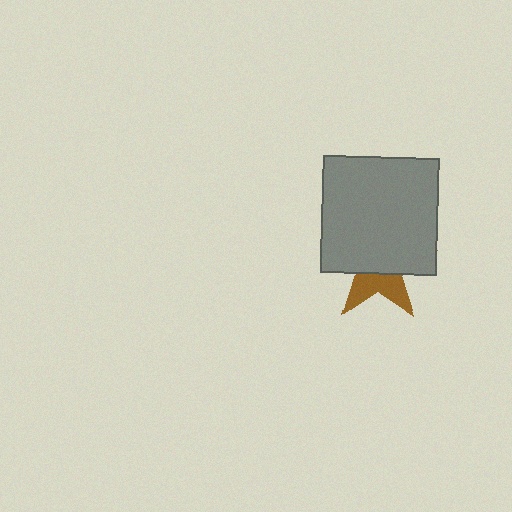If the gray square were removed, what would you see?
You would see the complete brown star.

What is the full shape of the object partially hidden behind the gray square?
The partially hidden object is a brown star.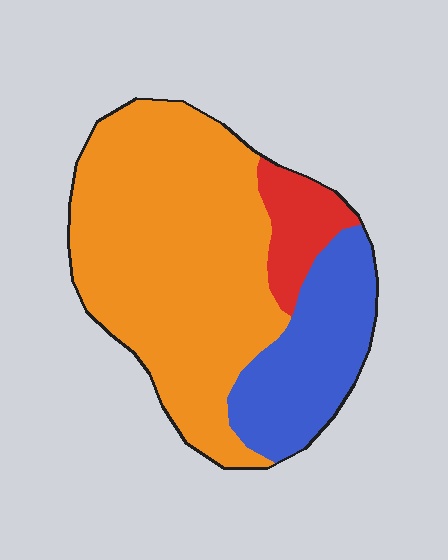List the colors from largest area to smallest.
From largest to smallest: orange, blue, red.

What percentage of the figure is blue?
Blue covers around 25% of the figure.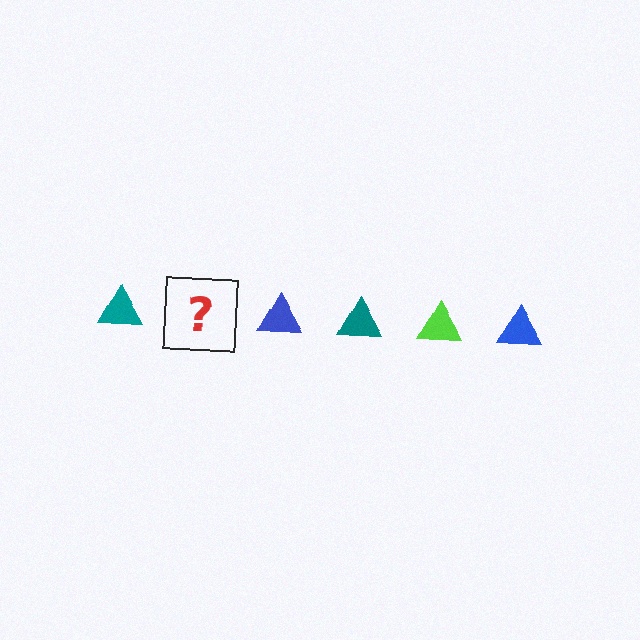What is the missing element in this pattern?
The missing element is a lime triangle.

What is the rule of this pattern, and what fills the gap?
The rule is that the pattern cycles through teal, lime, blue triangles. The gap should be filled with a lime triangle.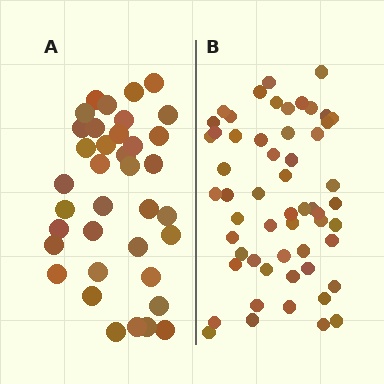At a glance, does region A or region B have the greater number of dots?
Region B (the right region) has more dots.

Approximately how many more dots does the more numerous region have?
Region B has approximately 20 more dots than region A.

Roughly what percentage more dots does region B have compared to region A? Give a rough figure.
About 50% more.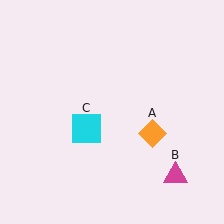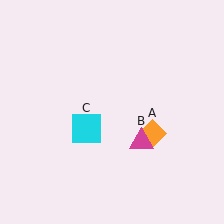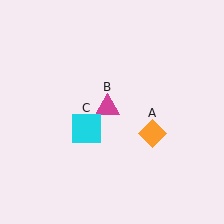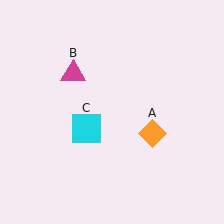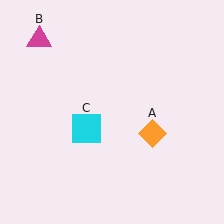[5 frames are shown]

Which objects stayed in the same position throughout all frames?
Orange diamond (object A) and cyan square (object C) remained stationary.